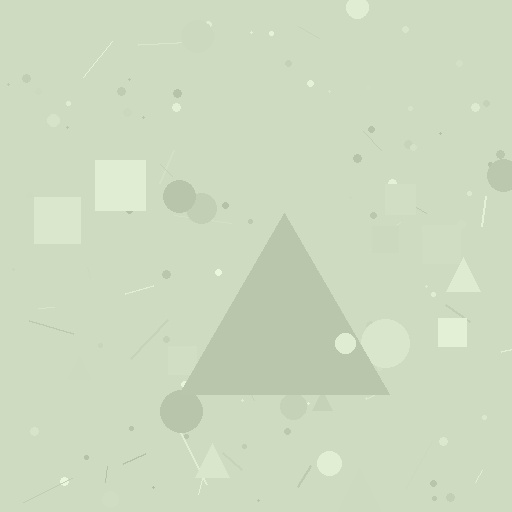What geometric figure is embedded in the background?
A triangle is embedded in the background.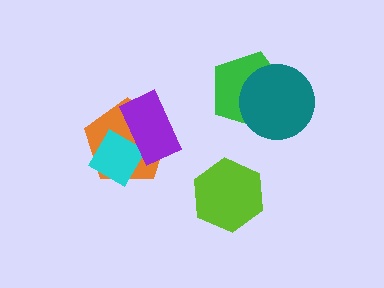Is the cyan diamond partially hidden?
Yes, it is partially covered by another shape.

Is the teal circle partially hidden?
No, no other shape covers it.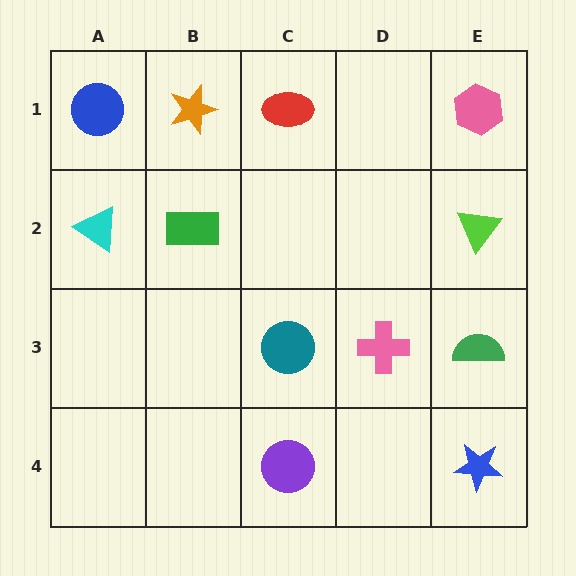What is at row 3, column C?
A teal circle.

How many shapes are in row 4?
2 shapes.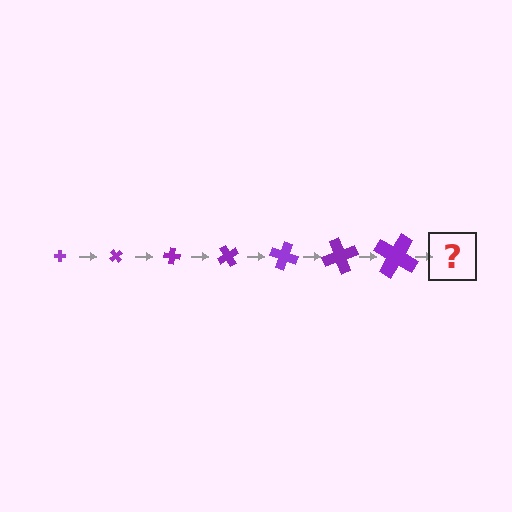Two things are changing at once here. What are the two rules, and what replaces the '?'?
The two rules are that the cross grows larger each step and it rotates 50 degrees each step. The '?' should be a cross, larger than the previous one and rotated 350 degrees from the start.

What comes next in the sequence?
The next element should be a cross, larger than the previous one and rotated 350 degrees from the start.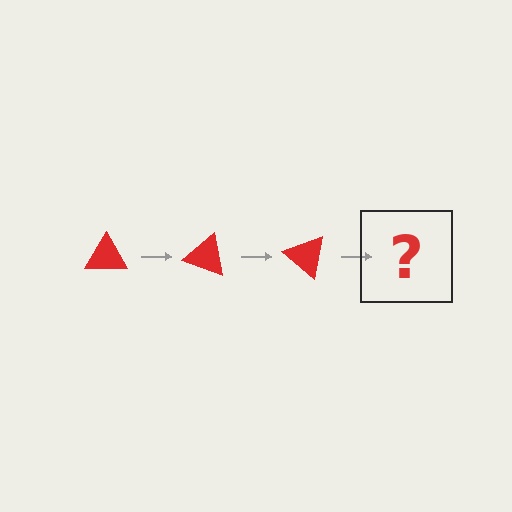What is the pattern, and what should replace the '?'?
The pattern is that the triangle rotates 20 degrees each step. The '?' should be a red triangle rotated 60 degrees.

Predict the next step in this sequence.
The next step is a red triangle rotated 60 degrees.